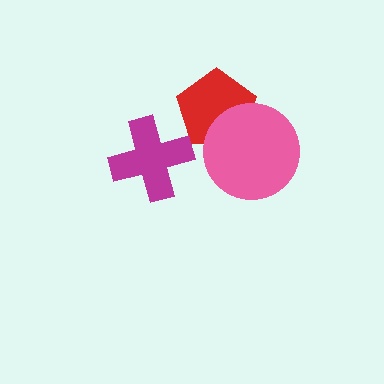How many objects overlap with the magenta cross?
0 objects overlap with the magenta cross.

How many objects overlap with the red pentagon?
1 object overlaps with the red pentagon.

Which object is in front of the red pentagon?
The pink circle is in front of the red pentagon.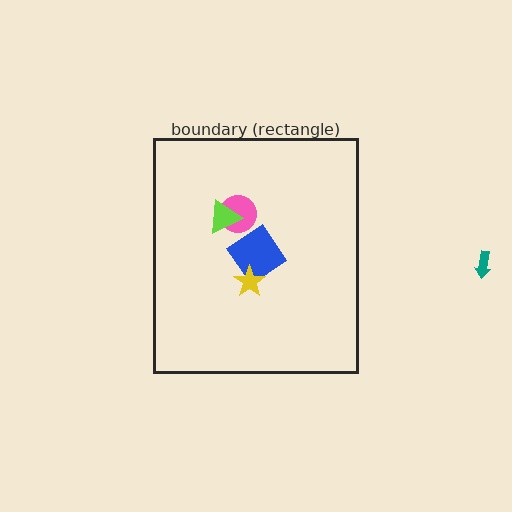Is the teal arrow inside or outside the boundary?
Outside.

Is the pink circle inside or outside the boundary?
Inside.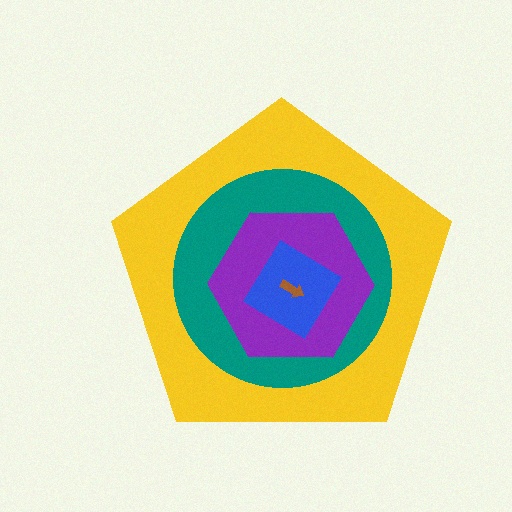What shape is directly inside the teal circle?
The purple hexagon.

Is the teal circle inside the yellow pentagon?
Yes.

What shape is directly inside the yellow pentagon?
The teal circle.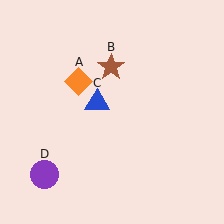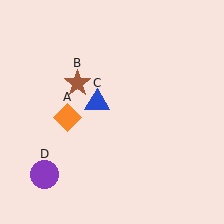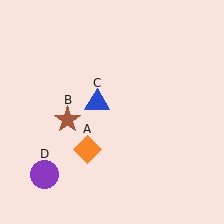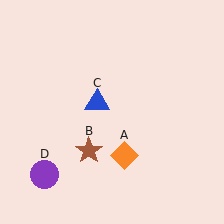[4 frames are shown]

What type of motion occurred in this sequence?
The orange diamond (object A), brown star (object B) rotated counterclockwise around the center of the scene.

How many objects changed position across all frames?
2 objects changed position: orange diamond (object A), brown star (object B).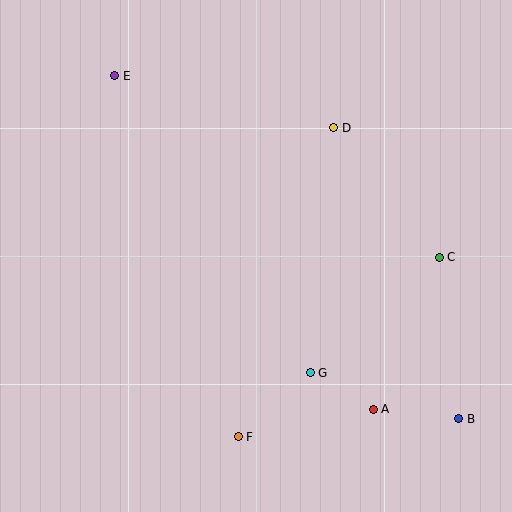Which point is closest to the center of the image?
Point G at (310, 373) is closest to the center.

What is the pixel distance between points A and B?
The distance between A and B is 86 pixels.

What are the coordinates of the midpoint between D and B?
The midpoint between D and B is at (396, 273).